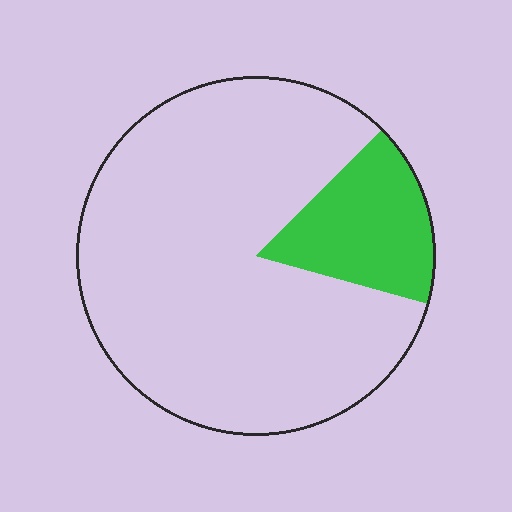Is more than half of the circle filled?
No.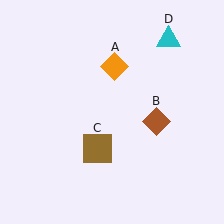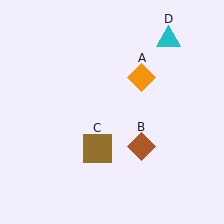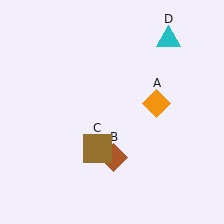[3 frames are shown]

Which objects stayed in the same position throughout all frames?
Brown square (object C) and cyan triangle (object D) remained stationary.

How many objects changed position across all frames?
2 objects changed position: orange diamond (object A), brown diamond (object B).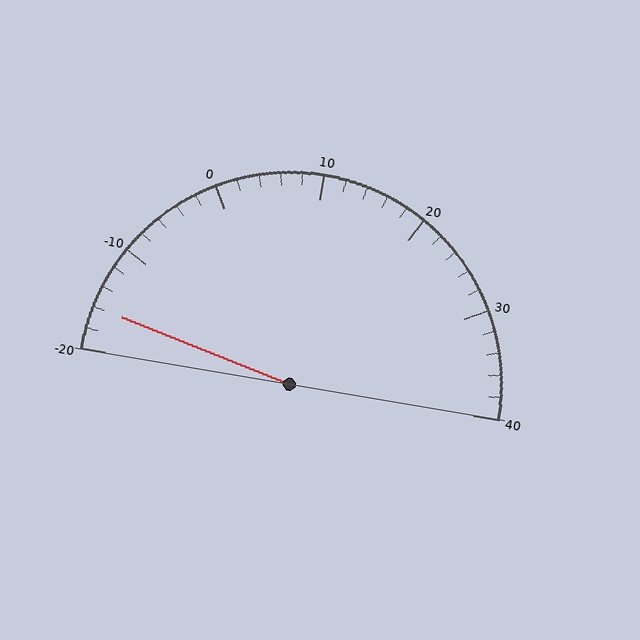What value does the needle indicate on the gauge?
The needle indicates approximately -16.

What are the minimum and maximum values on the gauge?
The gauge ranges from -20 to 40.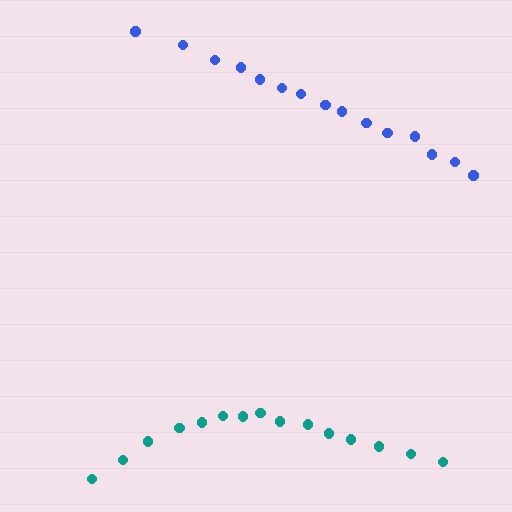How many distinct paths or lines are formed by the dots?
There are 2 distinct paths.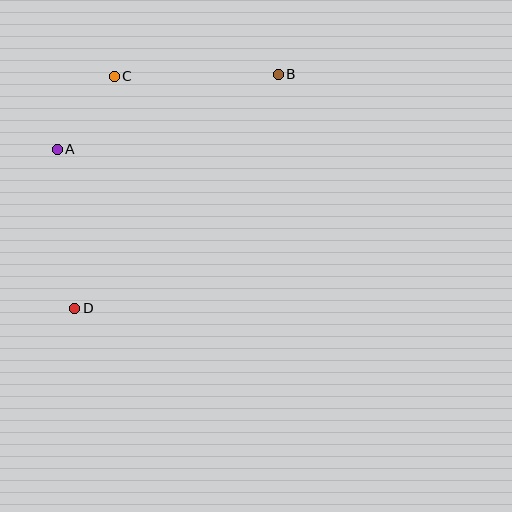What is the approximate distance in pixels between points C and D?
The distance between C and D is approximately 236 pixels.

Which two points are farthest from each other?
Points B and D are farthest from each other.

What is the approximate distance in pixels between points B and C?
The distance between B and C is approximately 164 pixels.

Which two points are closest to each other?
Points A and C are closest to each other.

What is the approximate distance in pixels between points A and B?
The distance between A and B is approximately 233 pixels.